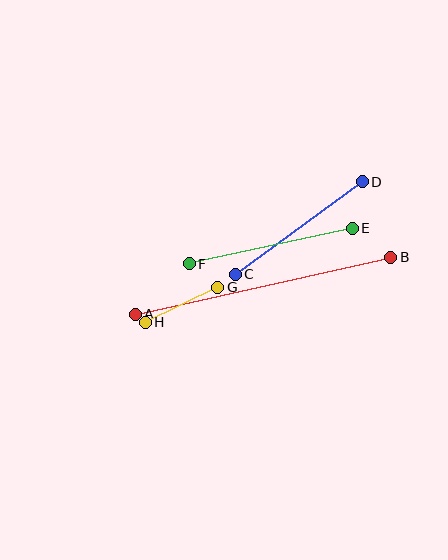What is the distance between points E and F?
The distance is approximately 166 pixels.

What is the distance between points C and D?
The distance is approximately 157 pixels.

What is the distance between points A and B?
The distance is approximately 262 pixels.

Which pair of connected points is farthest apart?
Points A and B are farthest apart.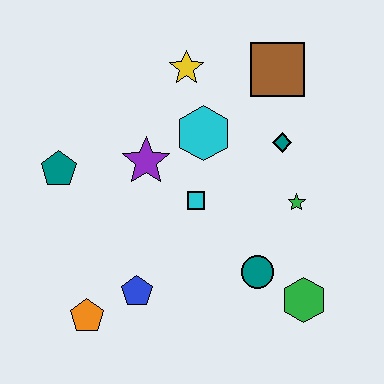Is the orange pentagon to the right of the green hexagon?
No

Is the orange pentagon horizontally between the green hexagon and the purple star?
No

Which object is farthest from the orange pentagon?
The brown square is farthest from the orange pentagon.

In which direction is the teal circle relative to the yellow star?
The teal circle is below the yellow star.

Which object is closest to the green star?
The teal diamond is closest to the green star.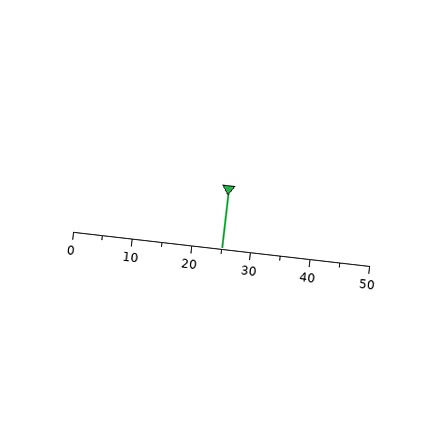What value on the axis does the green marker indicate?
The marker indicates approximately 25.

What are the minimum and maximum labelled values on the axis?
The axis runs from 0 to 50.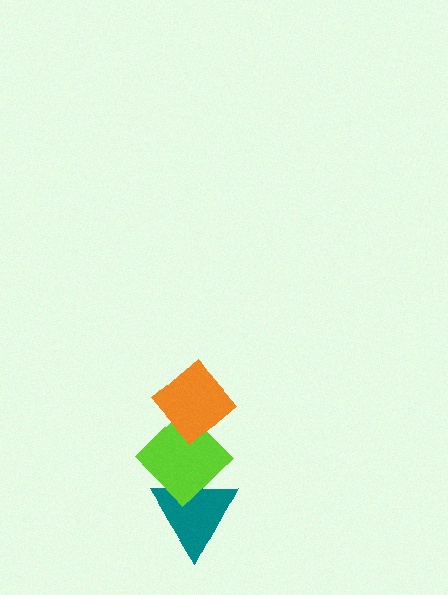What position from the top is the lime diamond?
The lime diamond is 2nd from the top.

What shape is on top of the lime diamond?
The orange diamond is on top of the lime diamond.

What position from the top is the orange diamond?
The orange diamond is 1st from the top.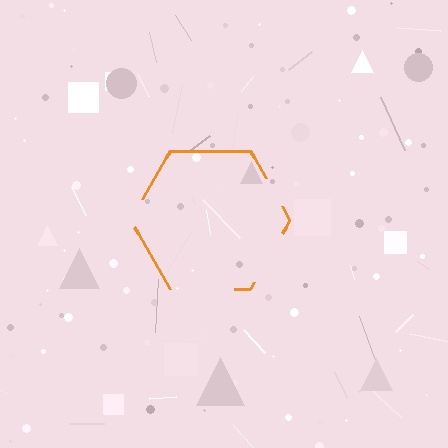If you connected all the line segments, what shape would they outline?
They would outline a hexagon.